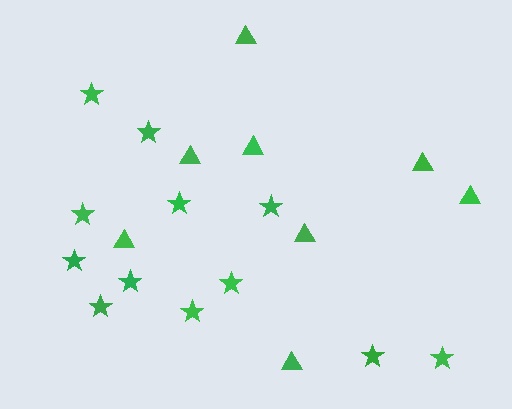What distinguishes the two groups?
There are 2 groups: one group of stars (12) and one group of triangles (8).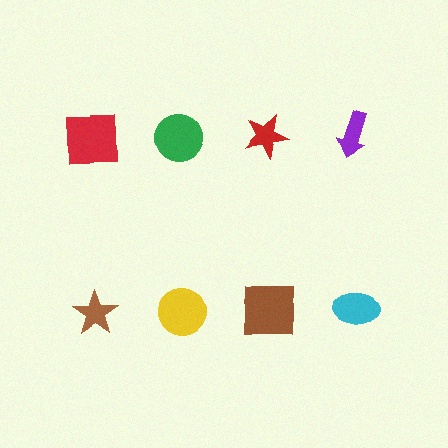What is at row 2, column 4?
A cyan ellipse.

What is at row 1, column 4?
A purple arrow.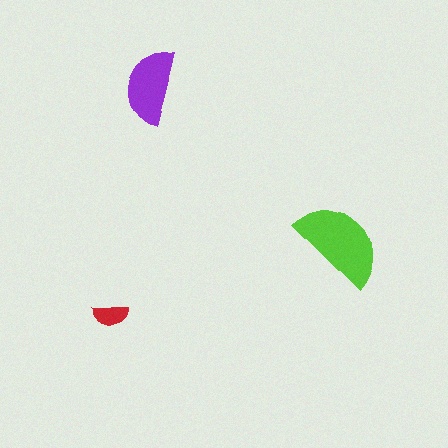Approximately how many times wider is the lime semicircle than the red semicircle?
About 2.5 times wider.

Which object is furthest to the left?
The red semicircle is leftmost.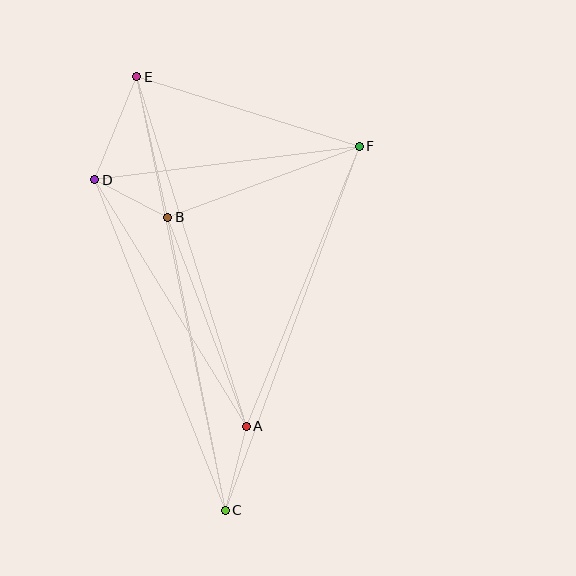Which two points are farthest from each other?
Points C and E are farthest from each other.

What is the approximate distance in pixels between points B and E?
The distance between B and E is approximately 144 pixels.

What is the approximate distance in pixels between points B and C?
The distance between B and C is approximately 299 pixels.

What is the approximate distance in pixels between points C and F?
The distance between C and F is approximately 388 pixels.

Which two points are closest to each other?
Points B and D are closest to each other.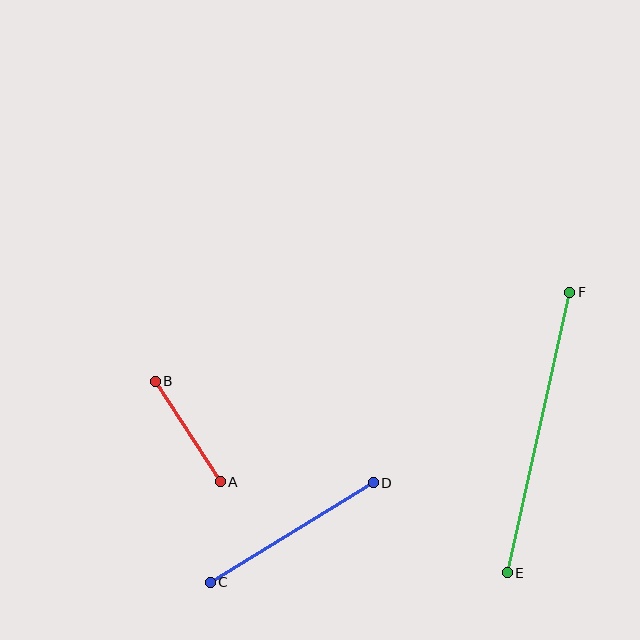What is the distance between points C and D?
The distance is approximately 191 pixels.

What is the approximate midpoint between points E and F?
The midpoint is at approximately (539, 433) pixels.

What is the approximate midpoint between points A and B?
The midpoint is at approximately (188, 431) pixels.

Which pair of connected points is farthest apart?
Points E and F are farthest apart.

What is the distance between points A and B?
The distance is approximately 120 pixels.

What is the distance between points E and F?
The distance is approximately 287 pixels.